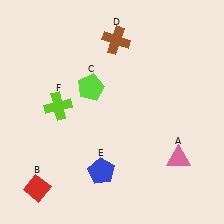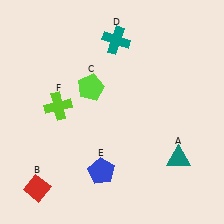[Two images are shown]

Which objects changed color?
A changed from pink to teal. D changed from brown to teal.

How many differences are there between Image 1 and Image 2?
There are 2 differences between the two images.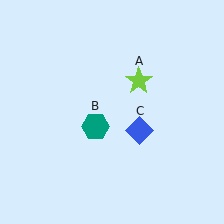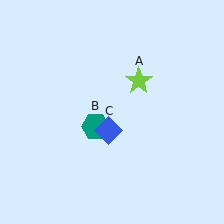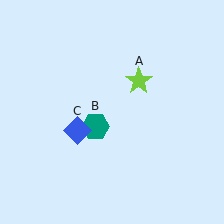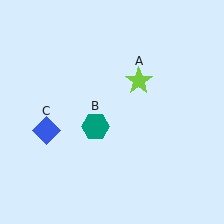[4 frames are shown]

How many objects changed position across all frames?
1 object changed position: blue diamond (object C).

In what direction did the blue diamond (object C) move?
The blue diamond (object C) moved left.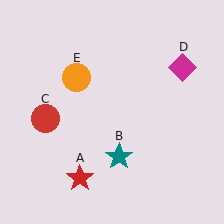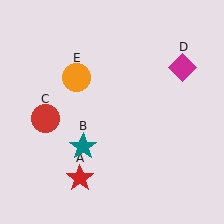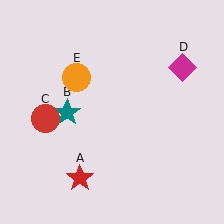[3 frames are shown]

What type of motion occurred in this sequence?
The teal star (object B) rotated clockwise around the center of the scene.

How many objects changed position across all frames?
1 object changed position: teal star (object B).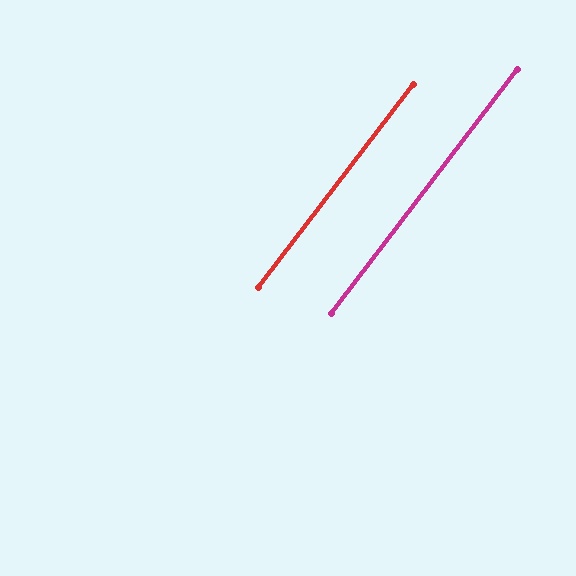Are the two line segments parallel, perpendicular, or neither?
Parallel — their directions differ by only 0.1°.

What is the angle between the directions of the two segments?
Approximately 0 degrees.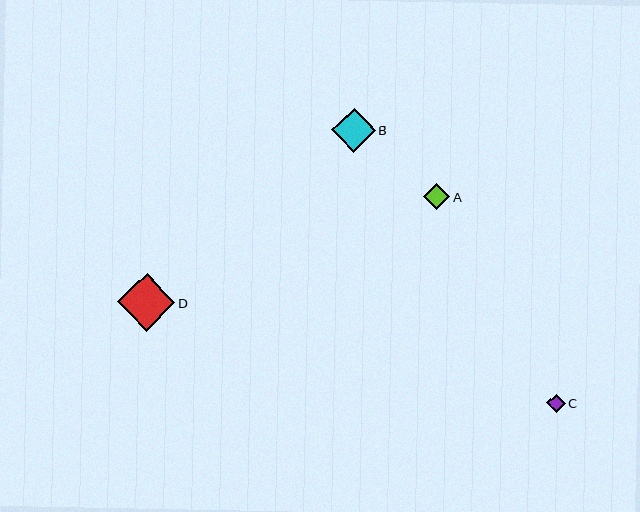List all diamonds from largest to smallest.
From largest to smallest: D, B, A, C.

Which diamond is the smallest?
Diamond C is the smallest with a size of approximately 19 pixels.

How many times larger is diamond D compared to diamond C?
Diamond D is approximately 3.1 times the size of diamond C.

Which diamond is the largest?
Diamond D is the largest with a size of approximately 57 pixels.